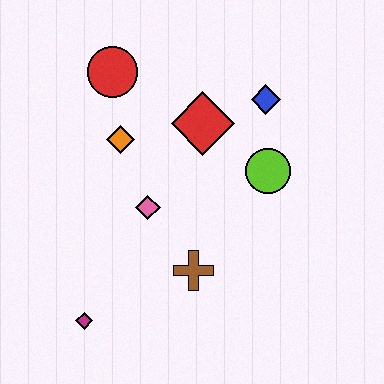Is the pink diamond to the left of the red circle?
No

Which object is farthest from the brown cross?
The red circle is farthest from the brown cross.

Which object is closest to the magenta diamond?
The brown cross is closest to the magenta diamond.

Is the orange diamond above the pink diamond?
Yes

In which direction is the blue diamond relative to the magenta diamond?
The blue diamond is above the magenta diamond.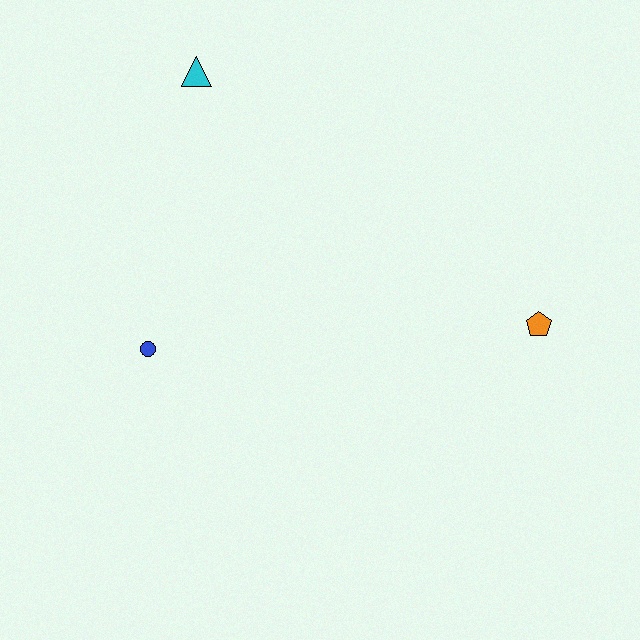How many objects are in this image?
There are 3 objects.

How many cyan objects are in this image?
There is 1 cyan object.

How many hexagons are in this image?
There are no hexagons.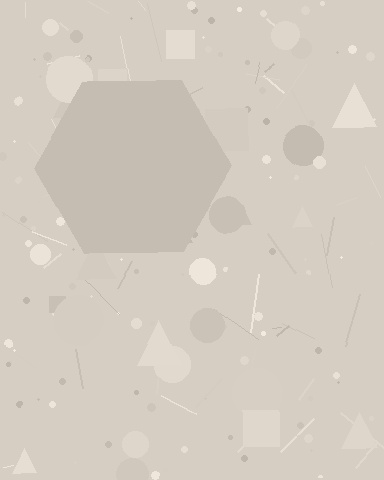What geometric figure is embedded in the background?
A hexagon is embedded in the background.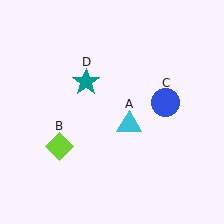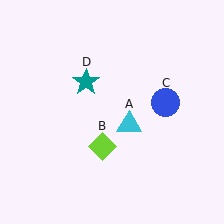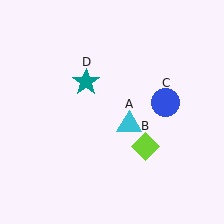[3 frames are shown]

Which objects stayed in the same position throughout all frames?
Cyan triangle (object A) and blue circle (object C) and teal star (object D) remained stationary.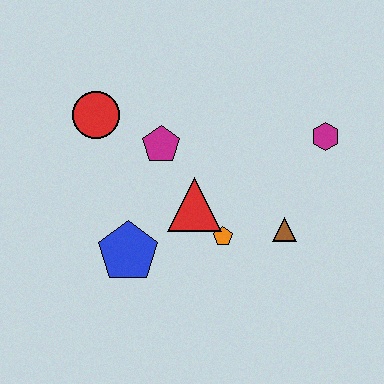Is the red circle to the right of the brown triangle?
No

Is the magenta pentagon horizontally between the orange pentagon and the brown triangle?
No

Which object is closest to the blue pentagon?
The red triangle is closest to the blue pentagon.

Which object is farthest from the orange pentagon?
The red circle is farthest from the orange pentagon.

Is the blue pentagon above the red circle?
No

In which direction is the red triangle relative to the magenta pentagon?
The red triangle is below the magenta pentagon.